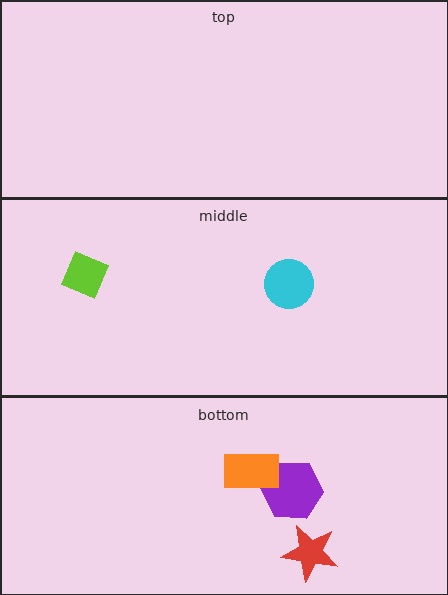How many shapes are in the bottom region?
3.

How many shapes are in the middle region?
2.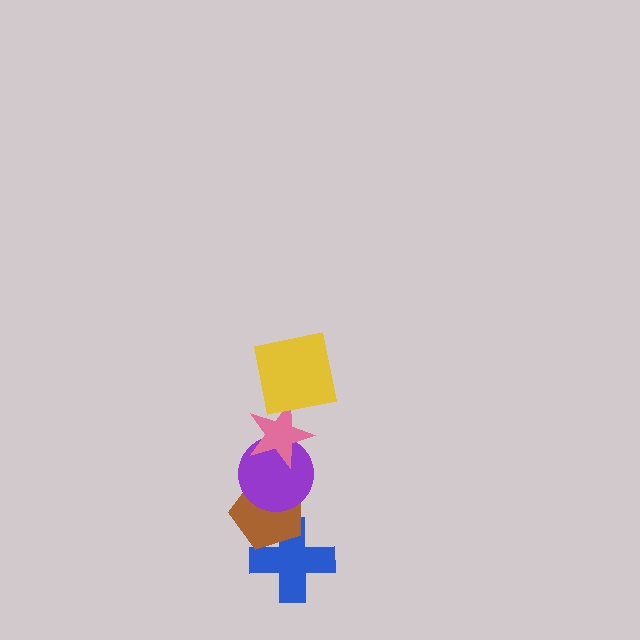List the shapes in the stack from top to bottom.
From top to bottom: the yellow square, the pink star, the purple circle, the brown pentagon, the blue cross.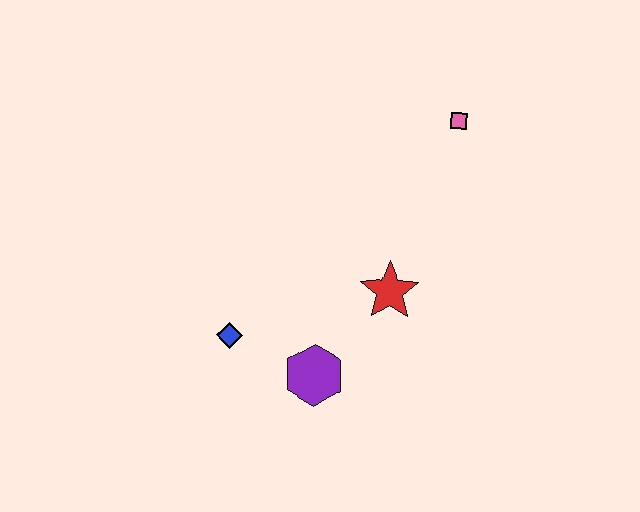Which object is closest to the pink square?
The red star is closest to the pink square.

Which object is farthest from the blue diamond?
The pink square is farthest from the blue diamond.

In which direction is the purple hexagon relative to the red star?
The purple hexagon is below the red star.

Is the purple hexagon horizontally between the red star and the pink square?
No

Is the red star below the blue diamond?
No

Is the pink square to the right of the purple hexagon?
Yes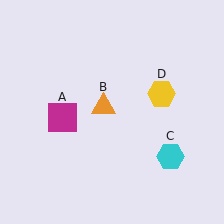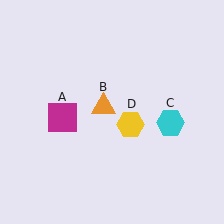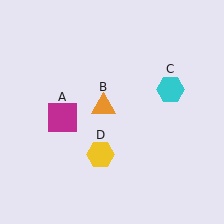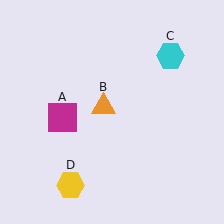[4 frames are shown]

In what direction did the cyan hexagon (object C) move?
The cyan hexagon (object C) moved up.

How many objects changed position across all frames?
2 objects changed position: cyan hexagon (object C), yellow hexagon (object D).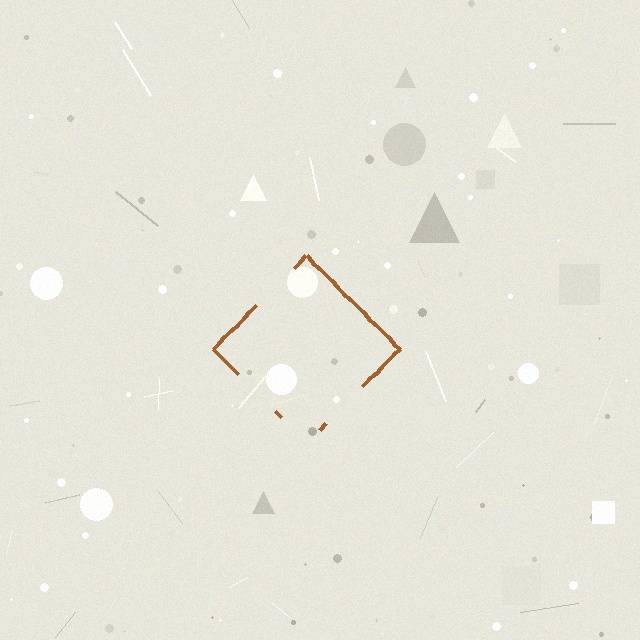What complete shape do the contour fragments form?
The contour fragments form a diamond.